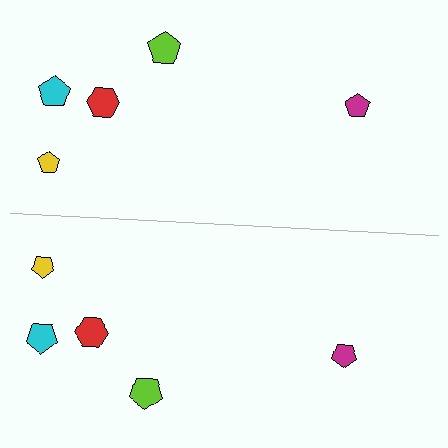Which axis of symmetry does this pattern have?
The pattern has a horizontal axis of symmetry running through the center of the image.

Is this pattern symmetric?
Yes, this pattern has bilateral (reflection) symmetry.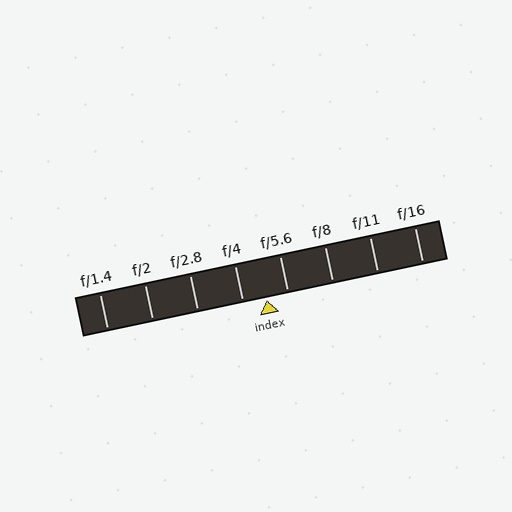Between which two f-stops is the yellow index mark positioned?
The index mark is between f/4 and f/5.6.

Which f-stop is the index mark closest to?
The index mark is closest to f/5.6.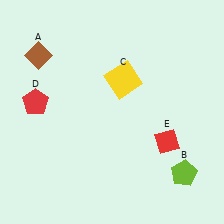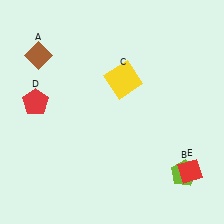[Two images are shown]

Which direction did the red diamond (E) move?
The red diamond (E) moved down.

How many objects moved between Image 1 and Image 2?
1 object moved between the two images.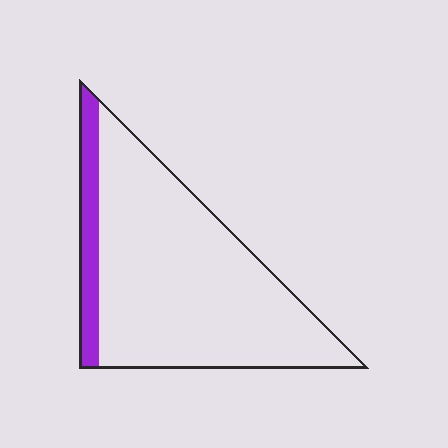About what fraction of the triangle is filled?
About one eighth (1/8).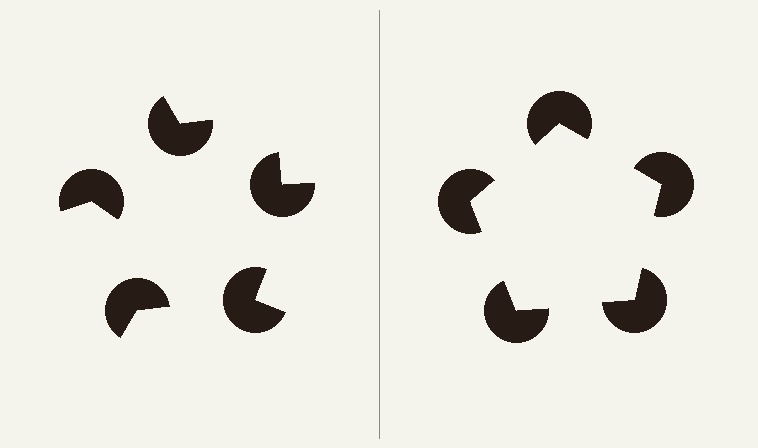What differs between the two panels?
The pac-man discs are positioned identically on both sides; only the wedge orientations differ. On the right they align to a pentagon; on the left they are misaligned.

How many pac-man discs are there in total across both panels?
10 — 5 on each side.